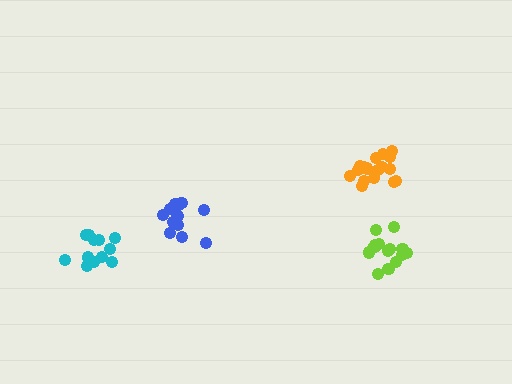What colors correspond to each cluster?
The clusters are colored: cyan, orange, lime, blue.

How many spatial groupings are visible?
There are 4 spatial groupings.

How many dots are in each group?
Group 1: 12 dots, Group 2: 17 dots, Group 3: 15 dots, Group 4: 12 dots (56 total).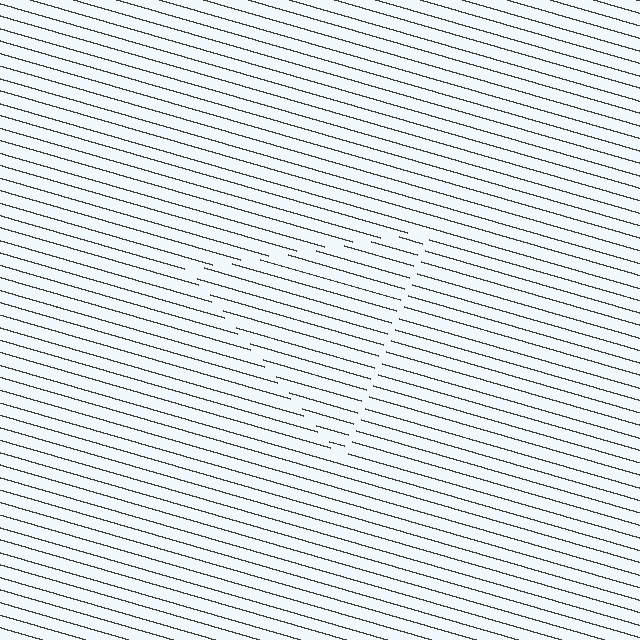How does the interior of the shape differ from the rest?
The interior of the shape contains the same grating, shifted by half a period — the contour is defined by the phase discontinuity where line-ends from the inner and outer gratings abut.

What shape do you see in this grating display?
An illusory triangle. The interior of the shape contains the same grating, shifted by half a period — the contour is defined by the phase discontinuity where line-ends from the inner and outer gratings abut.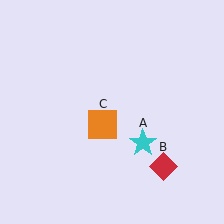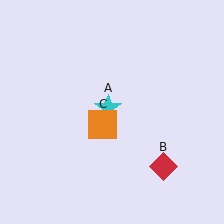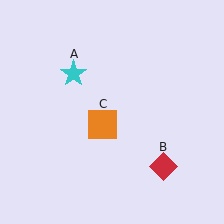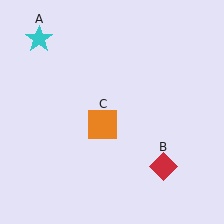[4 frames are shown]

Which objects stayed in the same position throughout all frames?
Red diamond (object B) and orange square (object C) remained stationary.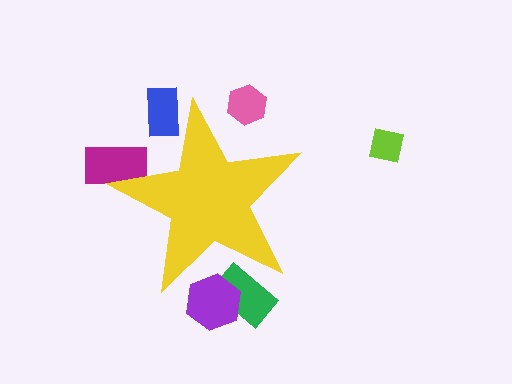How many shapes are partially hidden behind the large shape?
5 shapes are partially hidden.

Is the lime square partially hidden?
No, the lime square is fully visible.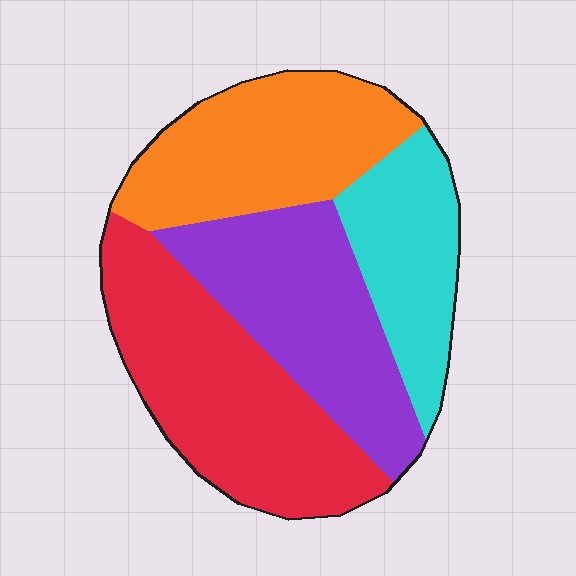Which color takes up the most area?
Red, at roughly 30%.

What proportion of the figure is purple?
Purple covers 26% of the figure.